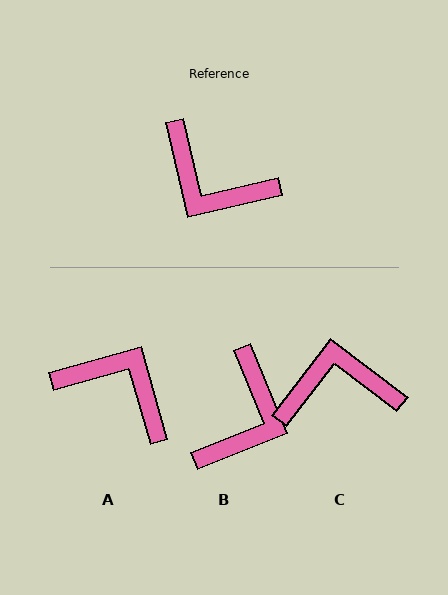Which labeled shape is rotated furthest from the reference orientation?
A, about 177 degrees away.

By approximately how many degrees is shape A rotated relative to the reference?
Approximately 177 degrees clockwise.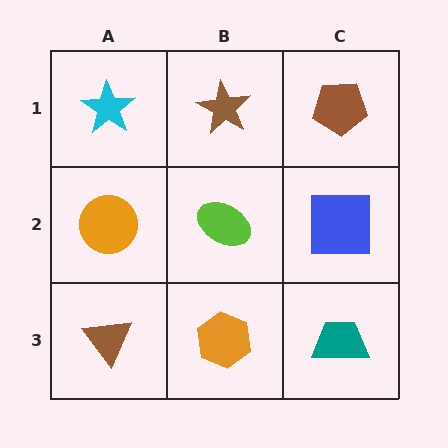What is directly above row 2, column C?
A brown pentagon.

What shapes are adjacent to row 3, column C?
A blue square (row 2, column C), an orange hexagon (row 3, column B).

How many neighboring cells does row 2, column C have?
3.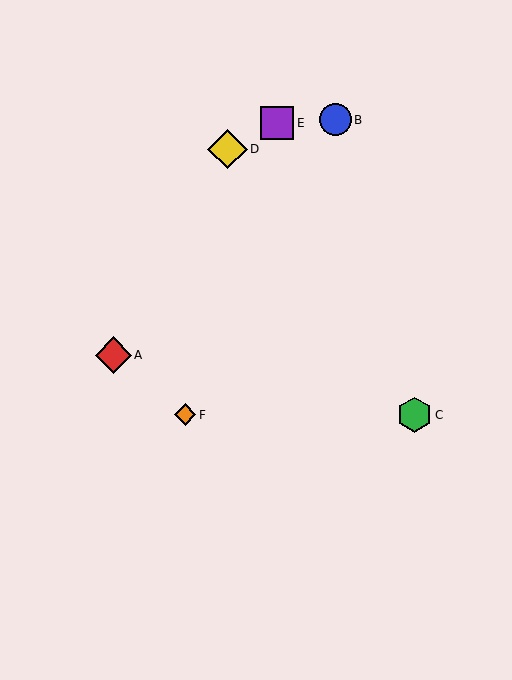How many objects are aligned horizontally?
2 objects (C, F) are aligned horizontally.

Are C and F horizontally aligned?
Yes, both are at y≈415.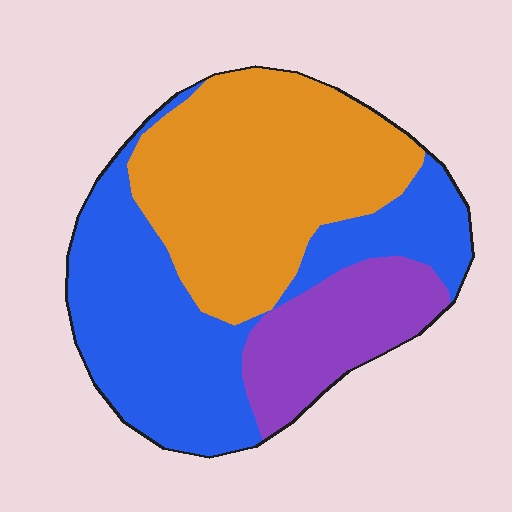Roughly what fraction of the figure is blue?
Blue takes up about two fifths (2/5) of the figure.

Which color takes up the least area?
Purple, at roughly 20%.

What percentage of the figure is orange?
Orange takes up about two fifths (2/5) of the figure.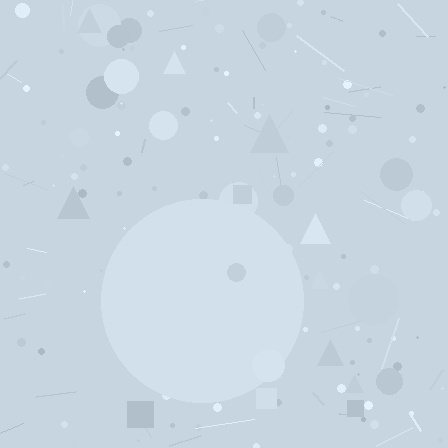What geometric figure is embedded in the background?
A circle is embedded in the background.